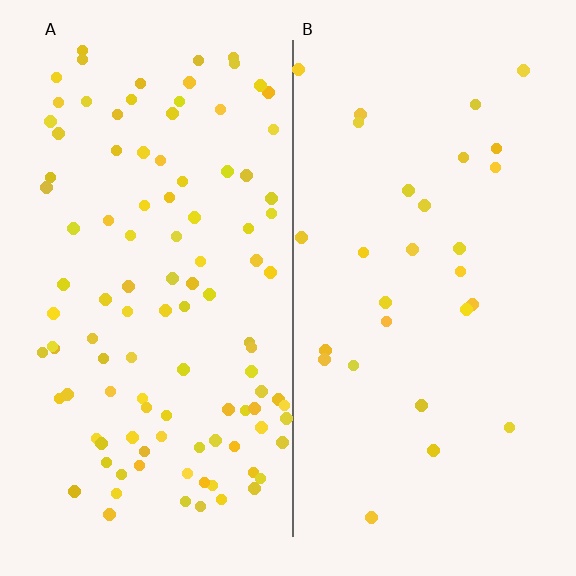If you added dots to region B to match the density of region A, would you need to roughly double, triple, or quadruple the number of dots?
Approximately quadruple.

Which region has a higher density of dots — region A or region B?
A (the left).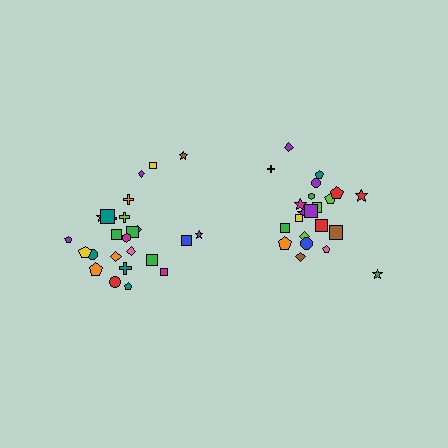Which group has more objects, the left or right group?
The left group.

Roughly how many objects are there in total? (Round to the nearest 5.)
Roughly 45 objects in total.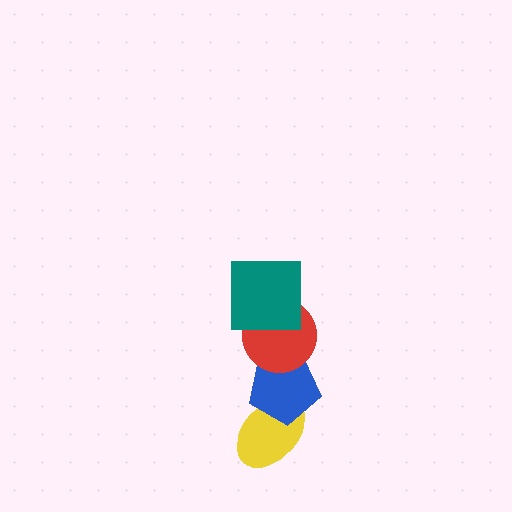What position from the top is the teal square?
The teal square is 1st from the top.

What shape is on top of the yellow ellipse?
The blue pentagon is on top of the yellow ellipse.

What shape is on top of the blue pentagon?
The red circle is on top of the blue pentagon.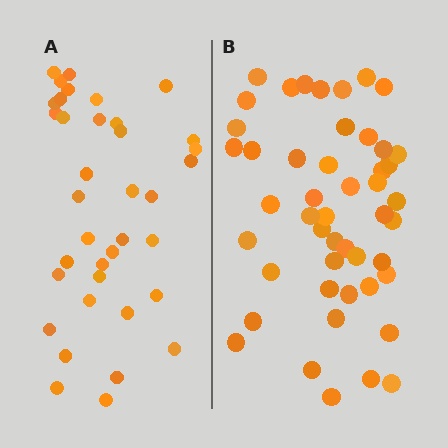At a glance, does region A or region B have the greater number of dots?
Region B (the right region) has more dots.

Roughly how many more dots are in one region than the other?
Region B has roughly 12 or so more dots than region A.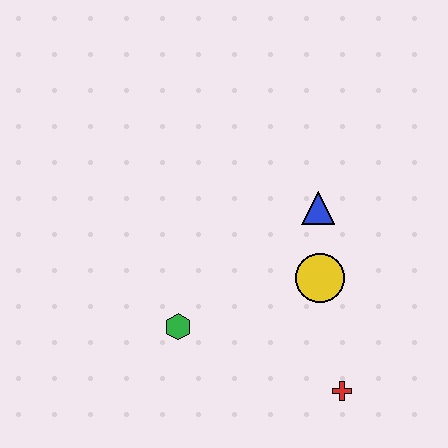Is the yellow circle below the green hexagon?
No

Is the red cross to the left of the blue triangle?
No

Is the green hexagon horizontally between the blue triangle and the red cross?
No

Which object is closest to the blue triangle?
The yellow circle is closest to the blue triangle.